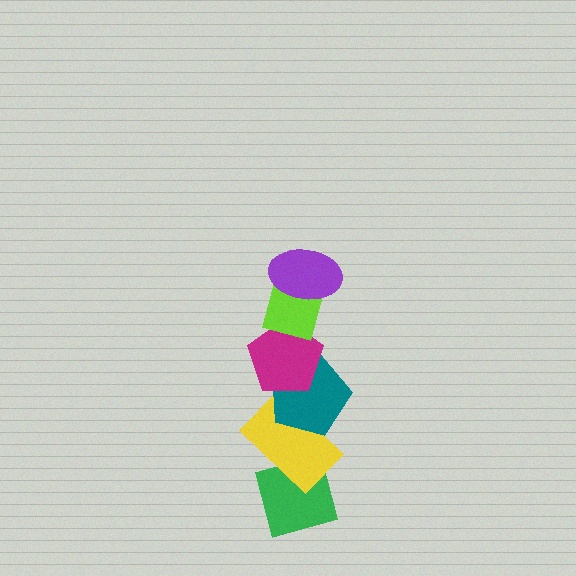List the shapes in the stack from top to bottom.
From top to bottom: the purple ellipse, the lime diamond, the magenta pentagon, the teal pentagon, the yellow rectangle, the green square.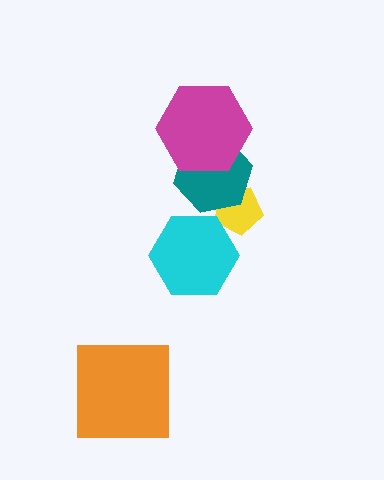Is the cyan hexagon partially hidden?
No, no other shape covers it.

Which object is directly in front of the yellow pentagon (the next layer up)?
The teal hexagon is directly in front of the yellow pentagon.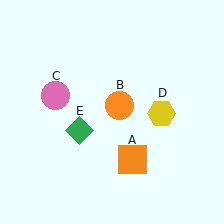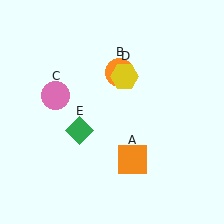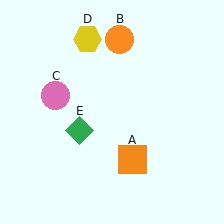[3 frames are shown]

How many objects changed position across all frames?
2 objects changed position: orange circle (object B), yellow hexagon (object D).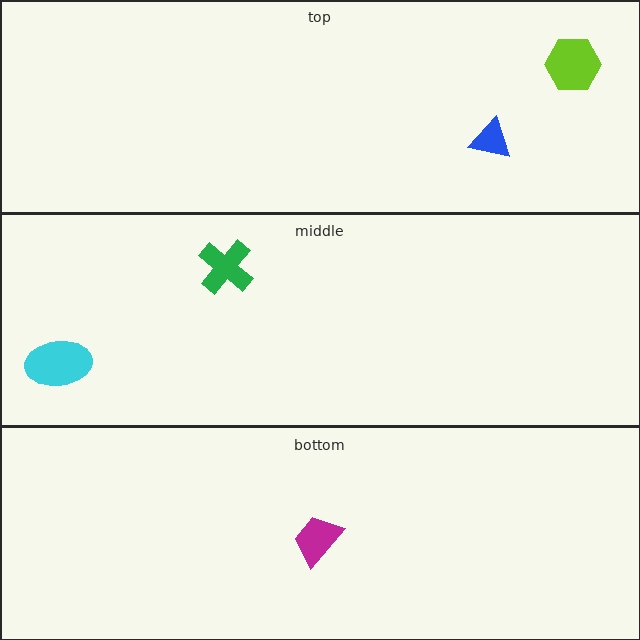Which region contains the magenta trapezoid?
The bottom region.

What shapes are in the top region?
The blue triangle, the lime hexagon.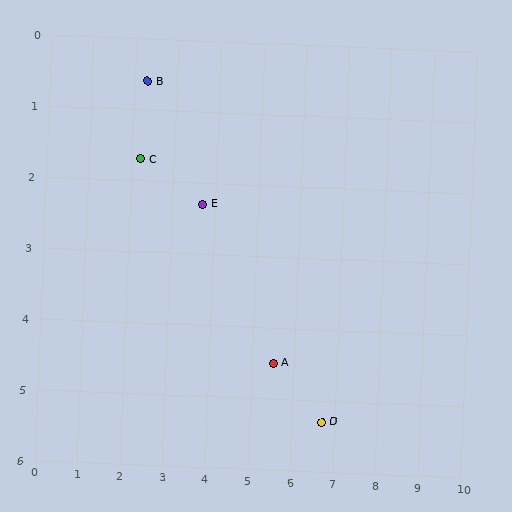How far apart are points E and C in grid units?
Points E and C are about 1.6 grid units apart.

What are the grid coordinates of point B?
Point B is at approximately (2.3, 0.6).